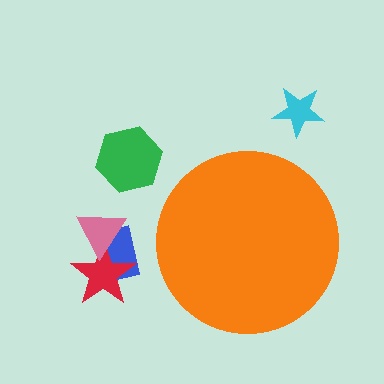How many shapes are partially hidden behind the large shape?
0 shapes are partially hidden.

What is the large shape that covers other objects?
An orange circle.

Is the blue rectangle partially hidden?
No, the blue rectangle is fully visible.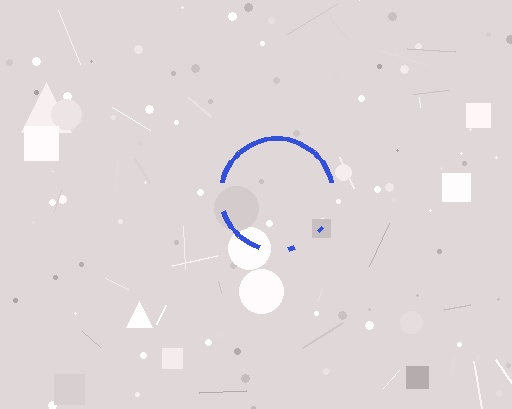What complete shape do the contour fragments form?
The contour fragments form a circle.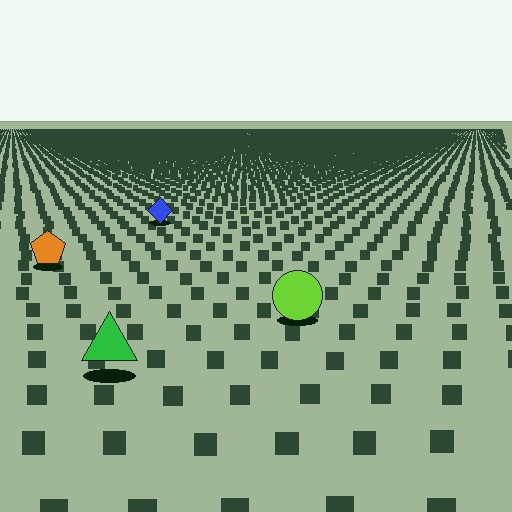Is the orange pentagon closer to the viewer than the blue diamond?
Yes. The orange pentagon is closer — you can tell from the texture gradient: the ground texture is coarser near it.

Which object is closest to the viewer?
The green triangle is closest. The texture marks near it are larger and more spread out.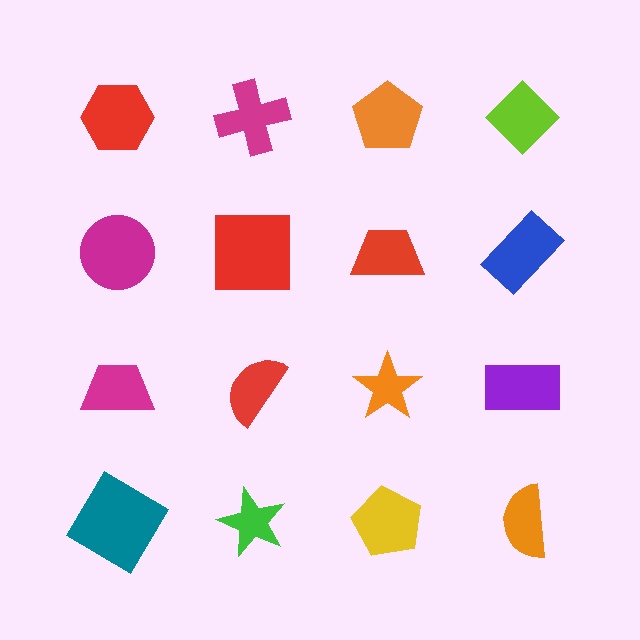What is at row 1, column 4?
A lime diamond.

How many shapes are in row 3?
4 shapes.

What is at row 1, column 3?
An orange pentagon.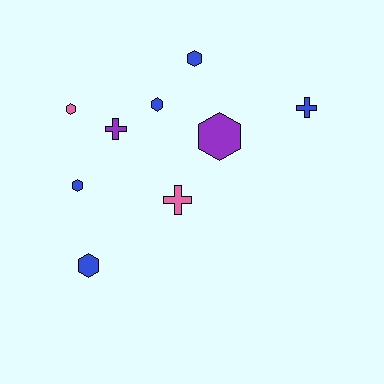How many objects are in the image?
There are 9 objects.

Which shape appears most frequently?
Hexagon, with 6 objects.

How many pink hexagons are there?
There is 1 pink hexagon.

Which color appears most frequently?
Blue, with 5 objects.